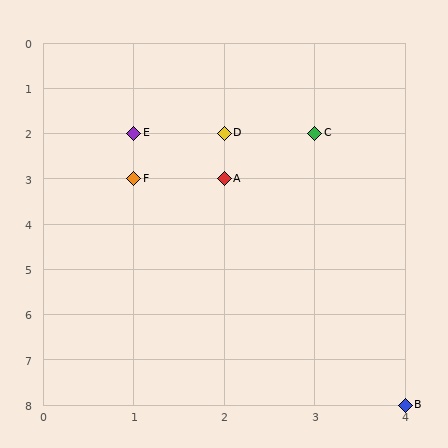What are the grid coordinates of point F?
Point F is at grid coordinates (1, 3).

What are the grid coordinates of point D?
Point D is at grid coordinates (2, 2).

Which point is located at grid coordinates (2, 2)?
Point D is at (2, 2).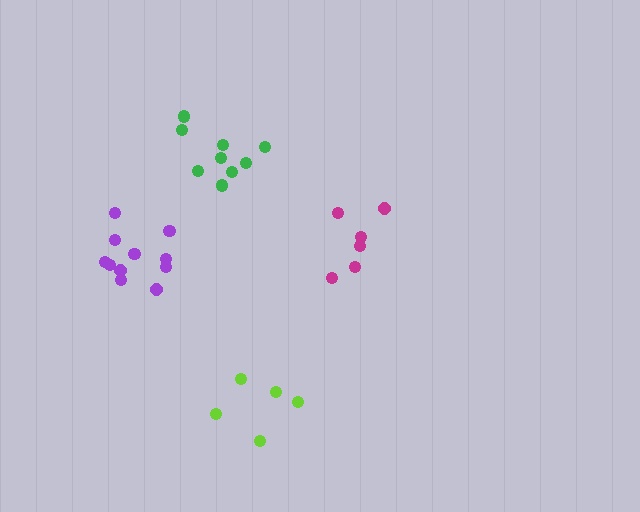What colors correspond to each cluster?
The clusters are colored: lime, magenta, purple, green.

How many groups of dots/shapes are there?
There are 4 groups.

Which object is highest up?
The green cluster is topmost.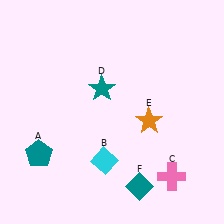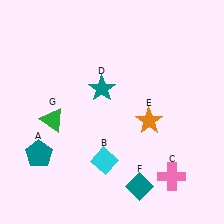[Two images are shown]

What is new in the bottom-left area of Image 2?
A green triangle (G) was added in the bottom-left area of Image 2.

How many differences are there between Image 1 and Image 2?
There is 1 difference between the two images.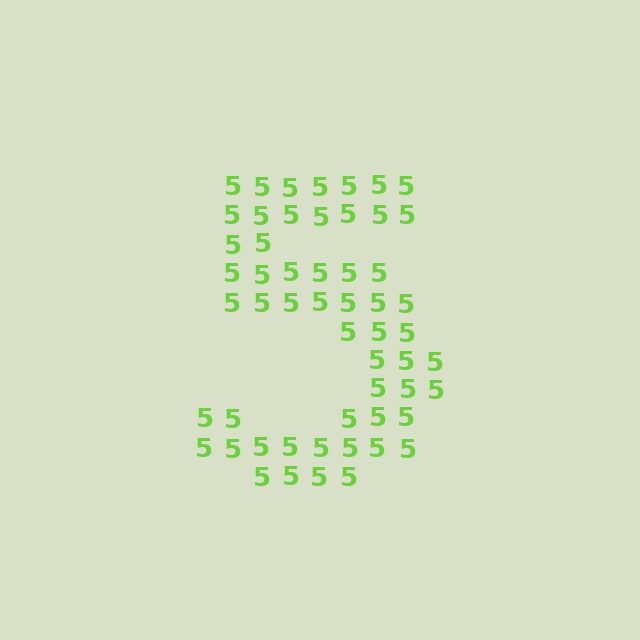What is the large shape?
The large shape is the digit 5.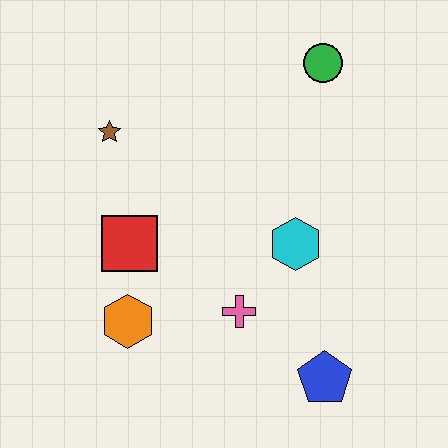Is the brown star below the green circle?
Yes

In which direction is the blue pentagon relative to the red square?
The blue pentagon is to the right of the red square.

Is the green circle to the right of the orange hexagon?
Yes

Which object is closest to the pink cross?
The cyan hexagon is closest to the pink cross.